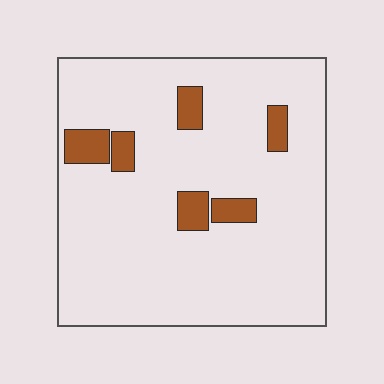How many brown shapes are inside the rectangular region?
6.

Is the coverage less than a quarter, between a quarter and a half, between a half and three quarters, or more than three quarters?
Less than a quarter.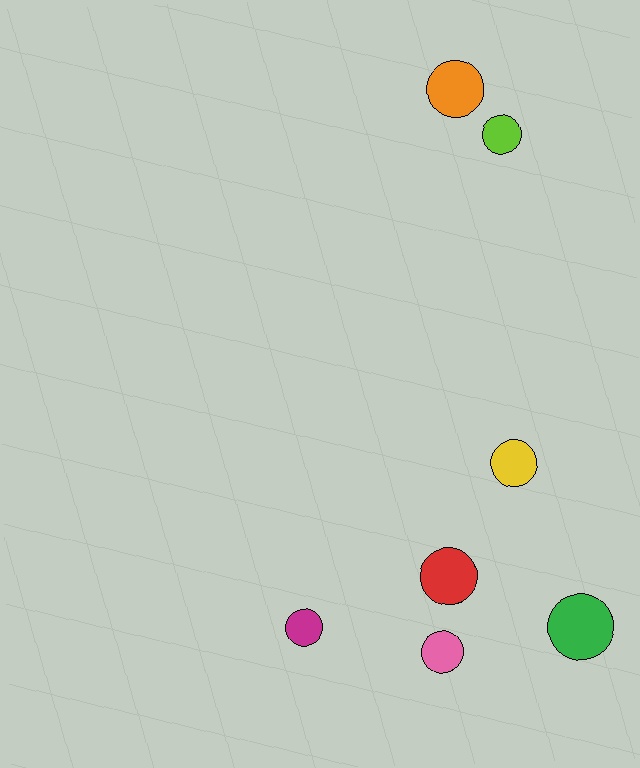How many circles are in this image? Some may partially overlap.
There are 7 circles.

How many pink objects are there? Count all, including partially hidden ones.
There is 1 pink object.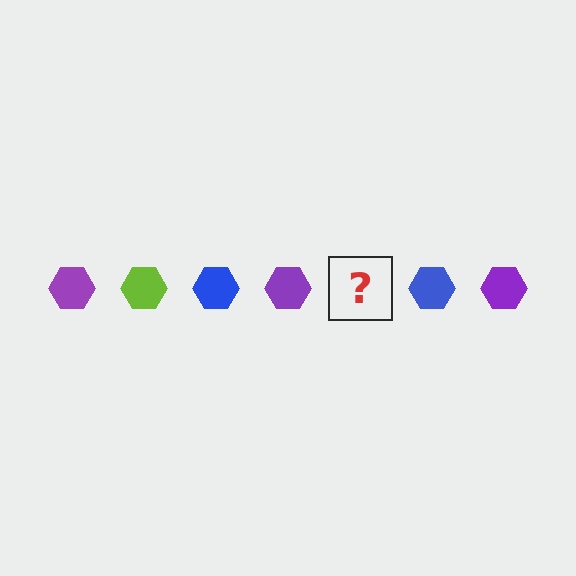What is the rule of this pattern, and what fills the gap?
The rule is that the pattern cycles through purple, lime, blue hexagons. The gap should be filled with a lime hexagon.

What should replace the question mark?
The question mark should be replaced with a lime hexagon.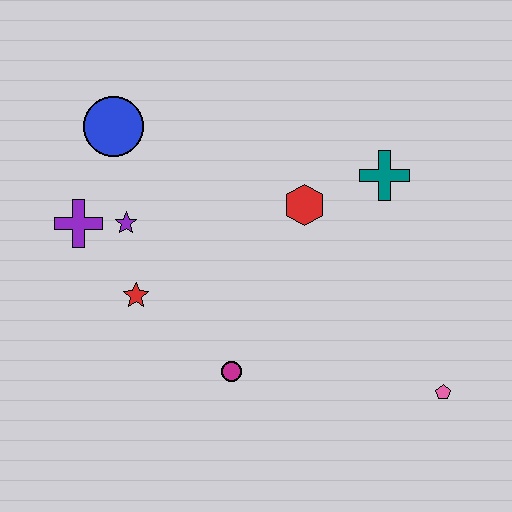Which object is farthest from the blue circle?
The pink pentagon is farthest from the blue circle.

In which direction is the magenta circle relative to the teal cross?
The magenta circle is below the teal cross.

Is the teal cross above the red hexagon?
Yes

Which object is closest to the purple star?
The purple cross is closest to the purple star.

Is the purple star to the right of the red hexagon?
No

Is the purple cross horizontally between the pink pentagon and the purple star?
No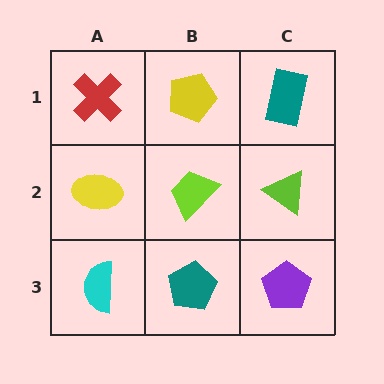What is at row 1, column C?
A teal rectangle.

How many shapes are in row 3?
3 shapes.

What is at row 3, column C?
A purple pentagon.